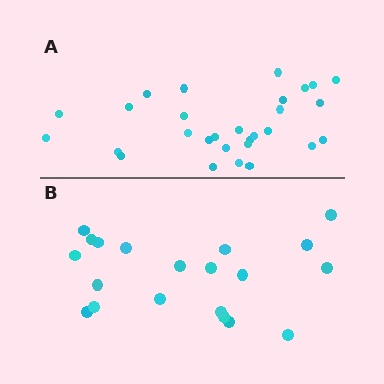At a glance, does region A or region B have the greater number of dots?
Region A (the top region) has more dots.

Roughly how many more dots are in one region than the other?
Region A has roughly 8 or so more dots than region B.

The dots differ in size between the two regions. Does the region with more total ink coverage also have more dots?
No. Region B has more total ink coverage because its dots are larger, but region A actually contains more individual dots. Total area can be misleading — the number of items is what matters here.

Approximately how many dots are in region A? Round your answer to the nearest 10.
About 30 dots. (The exact count is 29, which rounds to 30.)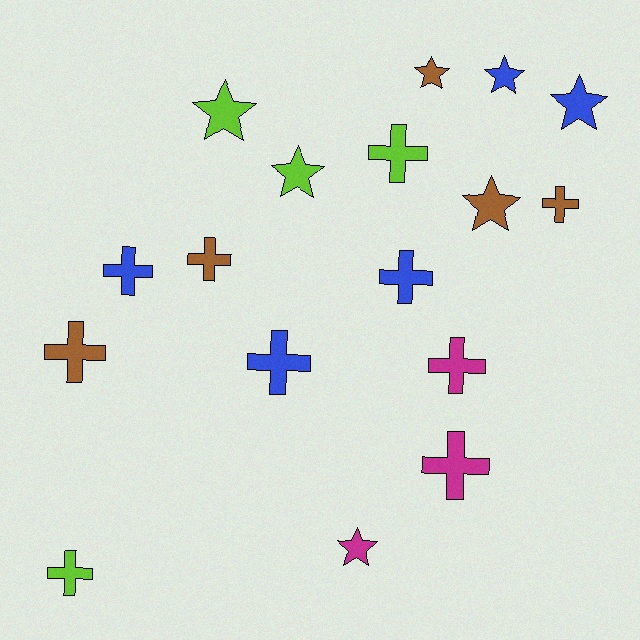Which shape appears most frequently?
Cross, with 10 objects.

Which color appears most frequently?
Brown, with 5 objects.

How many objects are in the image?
There are 17 objects.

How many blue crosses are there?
There are 3 blue crosses.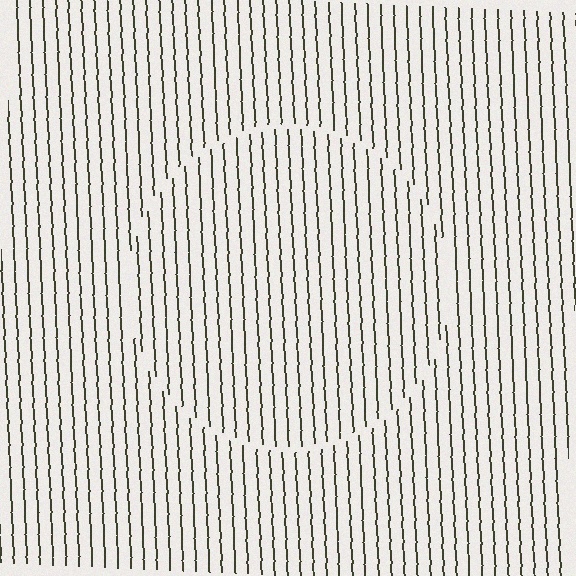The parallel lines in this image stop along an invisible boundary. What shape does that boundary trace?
An illusory circle. The interior of the shape contains the same grating, shifted by half a period — the contour is defined by the phase discontinuity where line-ends from the inner and outer gratings abut.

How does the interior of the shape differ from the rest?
The interior of the shape contains the same grating, shifted by half a period — the contour is defined by the phase discontinuity where line-ends from the inner and outer gratings abut.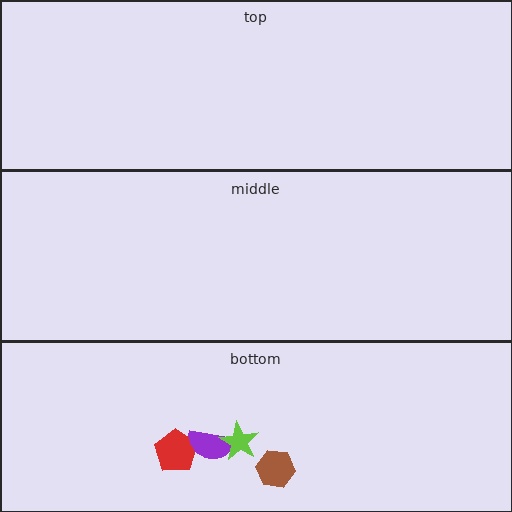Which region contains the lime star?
The bottom region.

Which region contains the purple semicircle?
The bottom region.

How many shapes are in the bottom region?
4.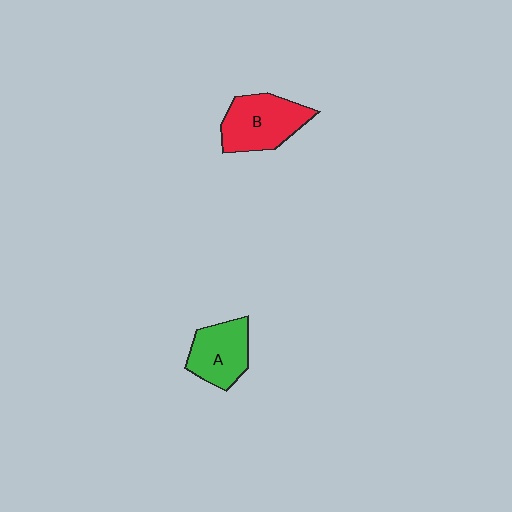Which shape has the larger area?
Shape B (red).